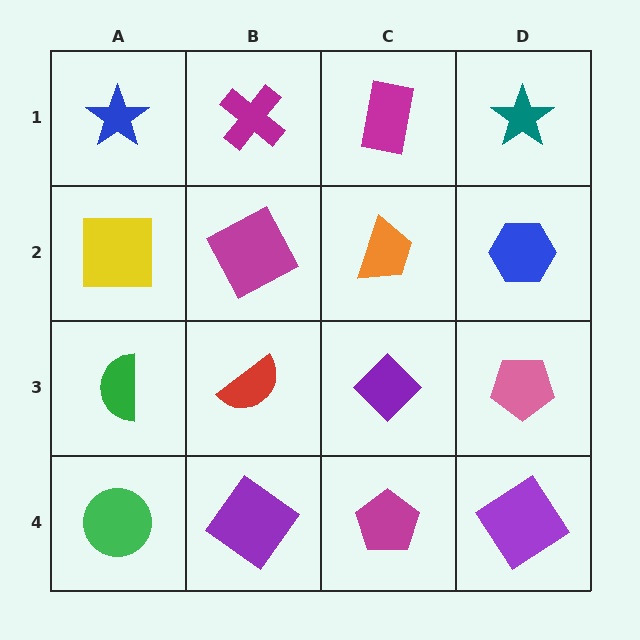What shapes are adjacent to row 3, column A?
A yellow square (row 2, column A), a green circle (row 4, column A), a red semicircle (row 3, column B).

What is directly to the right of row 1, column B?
A magenta rectangle.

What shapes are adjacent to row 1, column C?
An orange trapezoid (row 2, column C), a magenta cross (row 1, column B), a teal star (row 1, column D).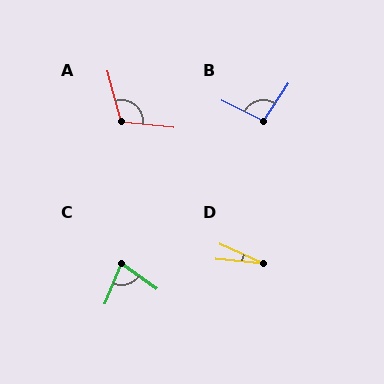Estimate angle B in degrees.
Approximately 97 degrees.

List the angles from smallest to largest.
D (19°), C (77°), B (97°), A (111°).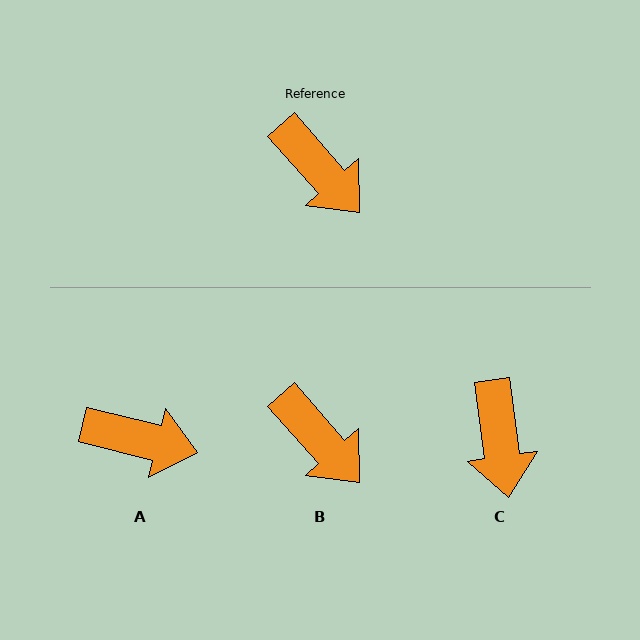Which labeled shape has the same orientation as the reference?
B.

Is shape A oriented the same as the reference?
No, it is off by about 35 degrees.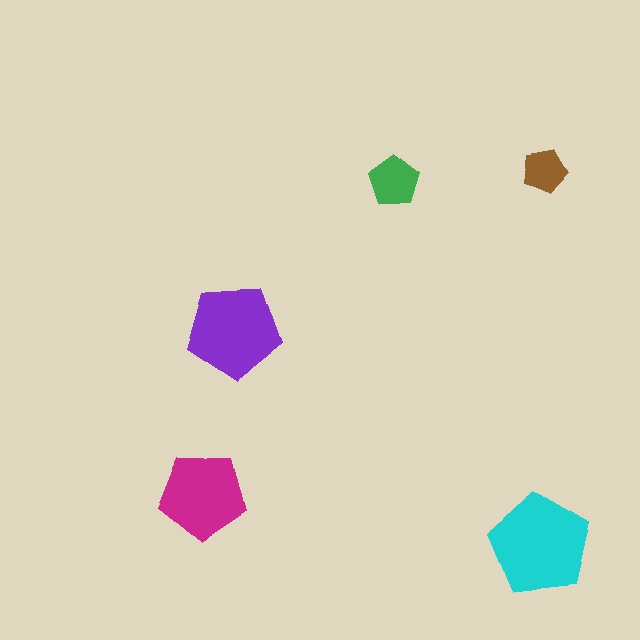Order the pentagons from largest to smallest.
the cyan one, the purple one, the magenta one, the green one, the brown one.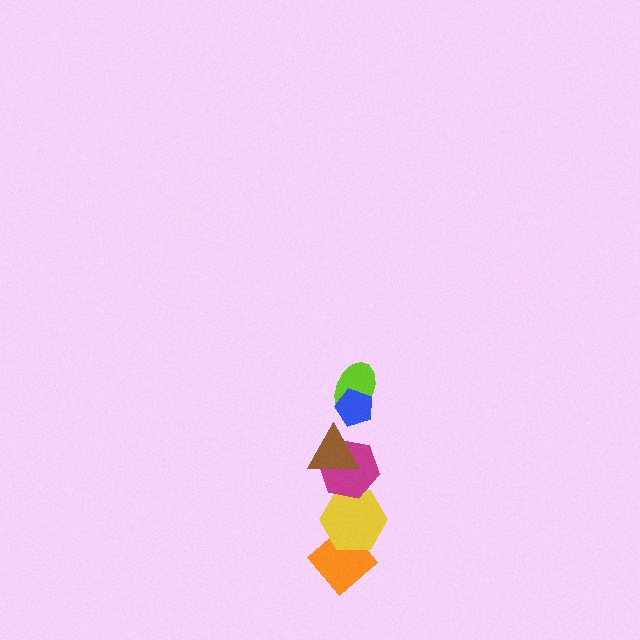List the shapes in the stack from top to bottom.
From top to bottom: the blue pentagon, the lime ellipse, the brown triangle, the magenta hexagon, the yellow hexagon, the orange diamond.